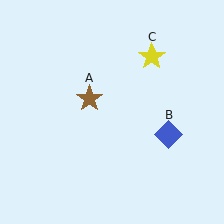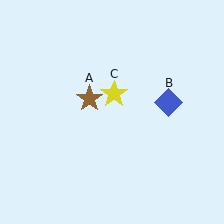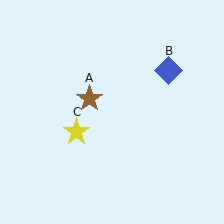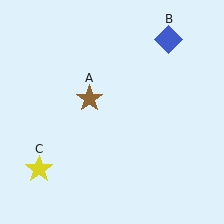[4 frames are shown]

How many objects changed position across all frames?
2 objects changed position: blue diamond (object B), yellow star (object C).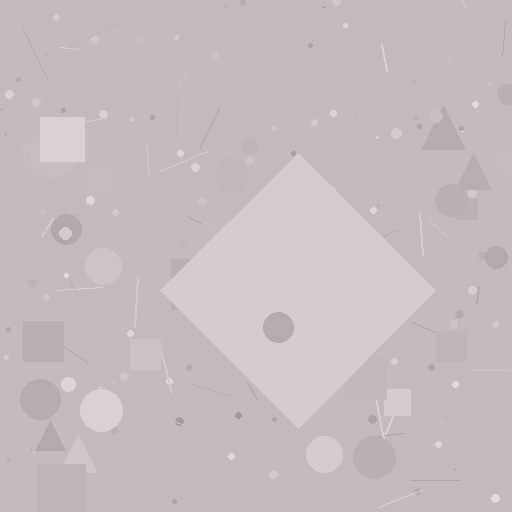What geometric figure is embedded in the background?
A diamond is embedded in the background.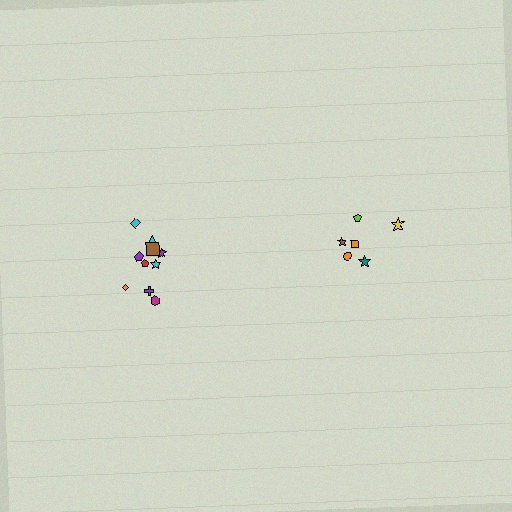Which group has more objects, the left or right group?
The left group.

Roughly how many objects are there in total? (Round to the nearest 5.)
Roughly 15 objects in total.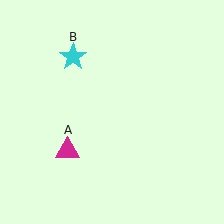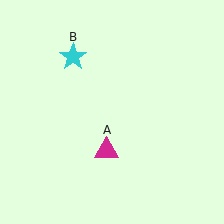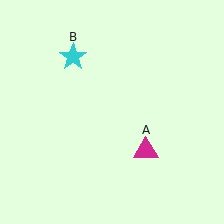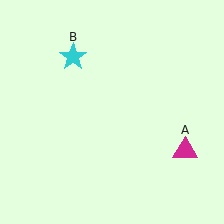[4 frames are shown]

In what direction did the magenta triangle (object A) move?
The magenta triangle (object A) moved right.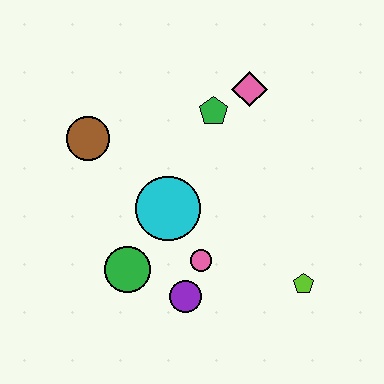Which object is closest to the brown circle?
The cyan circle is closest to the brown circle.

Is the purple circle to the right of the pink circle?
No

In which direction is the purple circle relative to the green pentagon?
The purple circle is below the green pentagon.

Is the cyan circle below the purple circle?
No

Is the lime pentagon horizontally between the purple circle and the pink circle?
No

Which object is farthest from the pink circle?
The pink diamond is farthest from the pink circle.